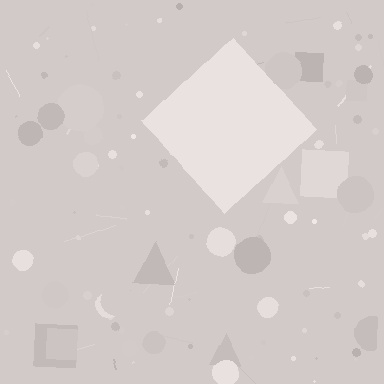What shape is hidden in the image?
A diamond is hidden in the image.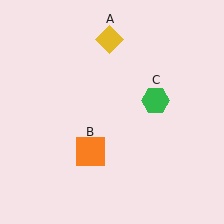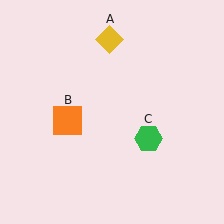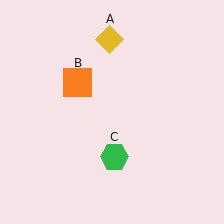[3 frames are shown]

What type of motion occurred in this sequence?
The orange square (object B), green hexagon (object C) rotated clockwise around the center of the scene.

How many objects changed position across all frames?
2 objects changed position: orange square (object B), green hexagon (object C).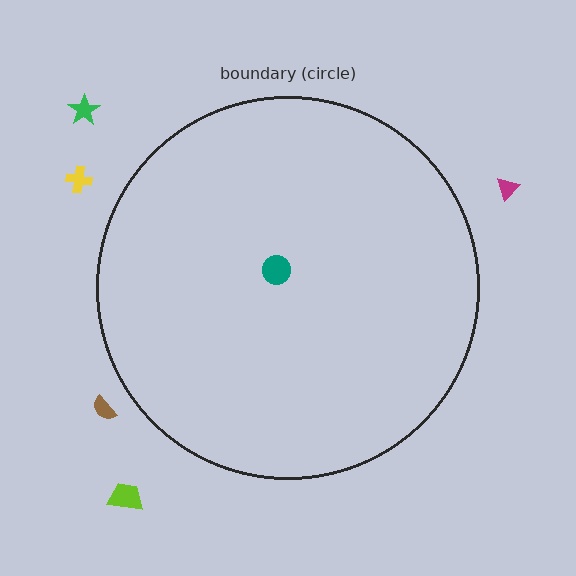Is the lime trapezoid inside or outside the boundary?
Outside.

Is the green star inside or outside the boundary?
Outside.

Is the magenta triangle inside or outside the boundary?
Outside.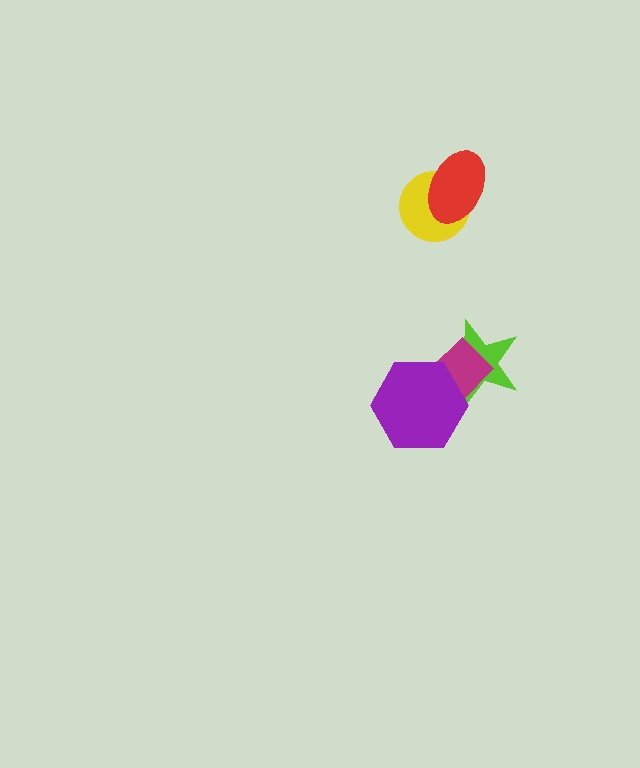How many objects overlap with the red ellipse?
1 object overlaps with the red ellipse.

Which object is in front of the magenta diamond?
The purple hexagon is in front of the magenta diamond.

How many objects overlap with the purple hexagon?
2 objects overlap with the purple hexagon.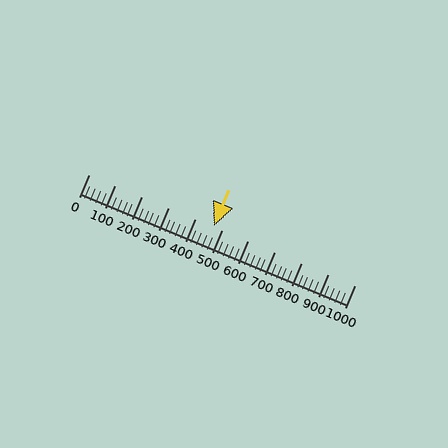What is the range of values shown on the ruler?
The ruler shows values from 0 to 1000.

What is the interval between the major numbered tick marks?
The major tick marks are spaced 100 units apart.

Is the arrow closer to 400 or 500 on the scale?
The arrow is closer to 500.